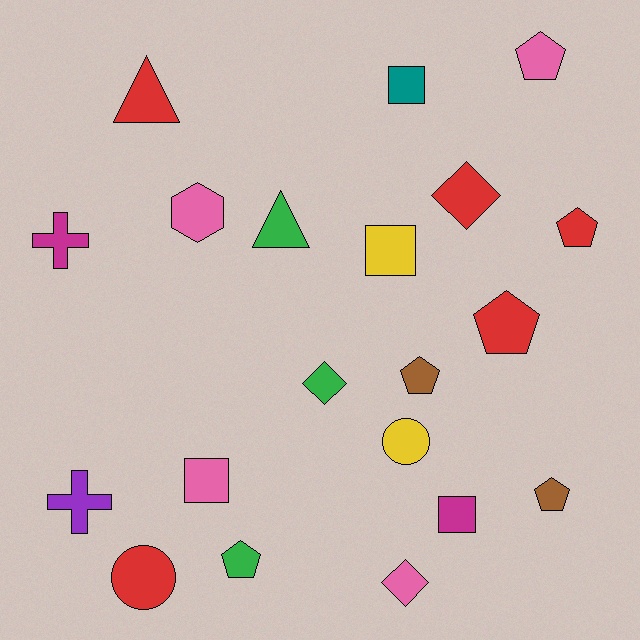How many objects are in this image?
There are 20 objects.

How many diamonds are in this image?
There are 3 diamonds.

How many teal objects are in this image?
There is 1 teal object.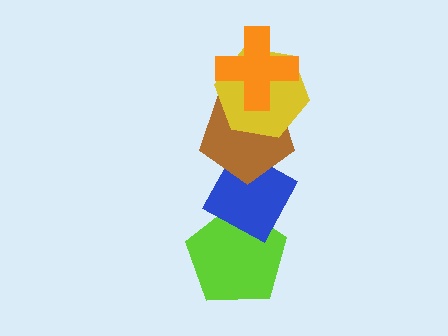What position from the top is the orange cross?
The orange cross is 1st from the top.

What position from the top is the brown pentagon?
The brown pentagon is 3rd from the top.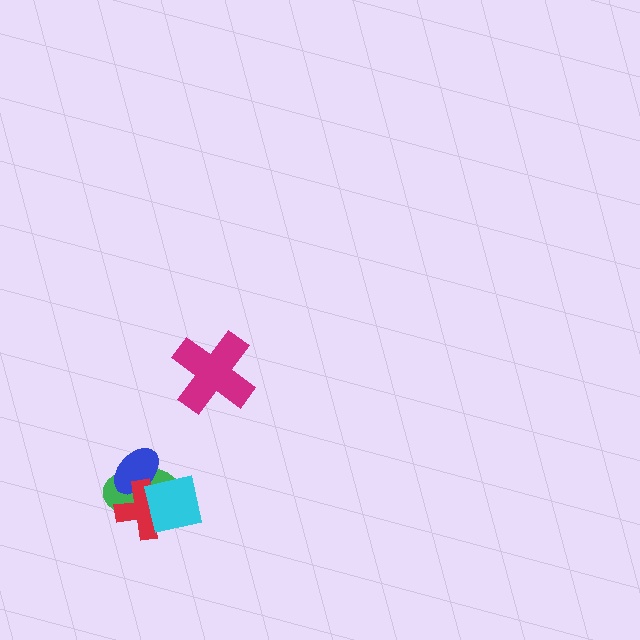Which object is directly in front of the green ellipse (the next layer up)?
The blue ellipse is directly in front of the green ellipse.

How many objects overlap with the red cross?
3 objects overlap with the red cross.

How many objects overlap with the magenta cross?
0 objects overlap with the magenta cross.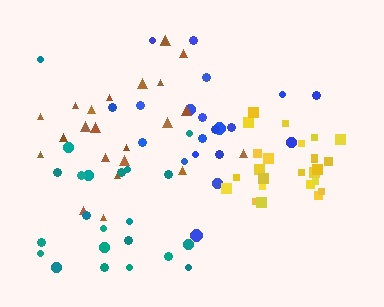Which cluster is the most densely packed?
Yellow.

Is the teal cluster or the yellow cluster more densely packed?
Yellow.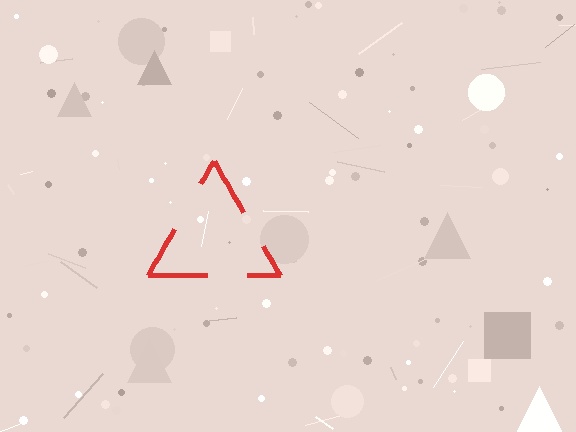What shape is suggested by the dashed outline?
The dashed outline suggests a triangle.